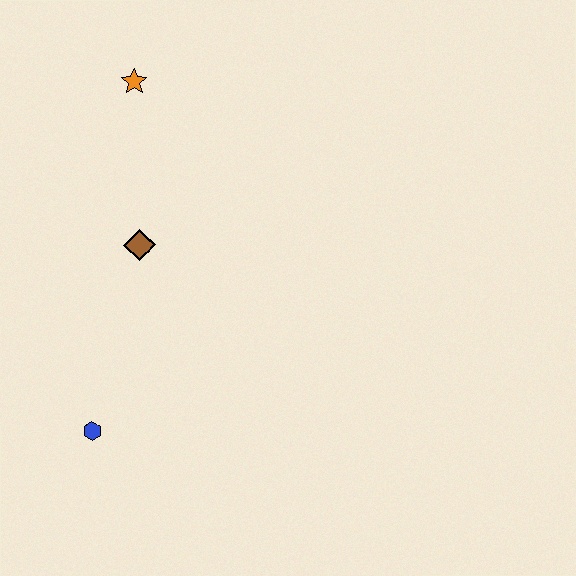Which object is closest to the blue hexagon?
The brown diamond is closest to the blue hexagon.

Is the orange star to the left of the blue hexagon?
No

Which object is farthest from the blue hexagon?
The orange star is farthest from the blue hexagon.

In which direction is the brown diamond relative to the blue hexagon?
The brown diamond is above the blue hexagon.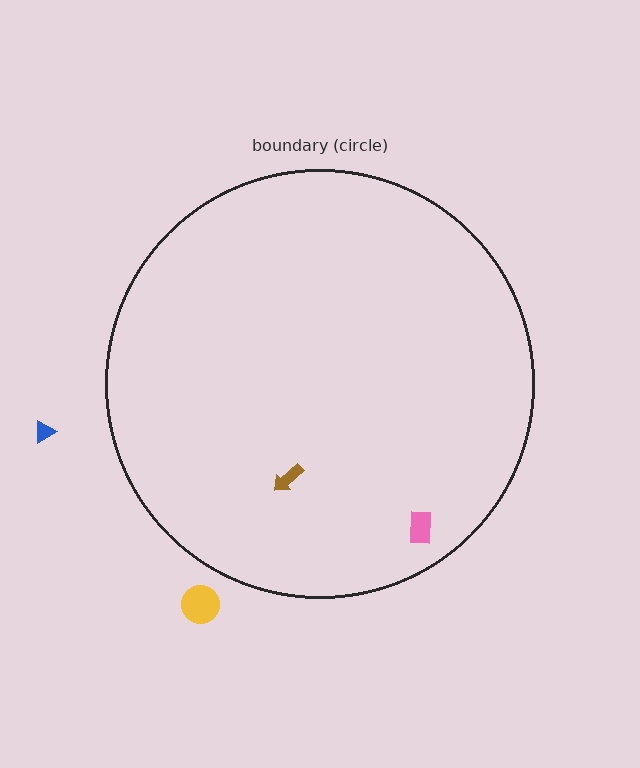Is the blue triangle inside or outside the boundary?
Outside.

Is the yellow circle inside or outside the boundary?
Outside.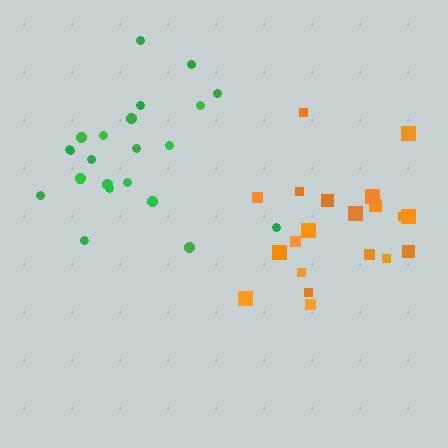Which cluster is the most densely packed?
Orange.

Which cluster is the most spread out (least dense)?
Green.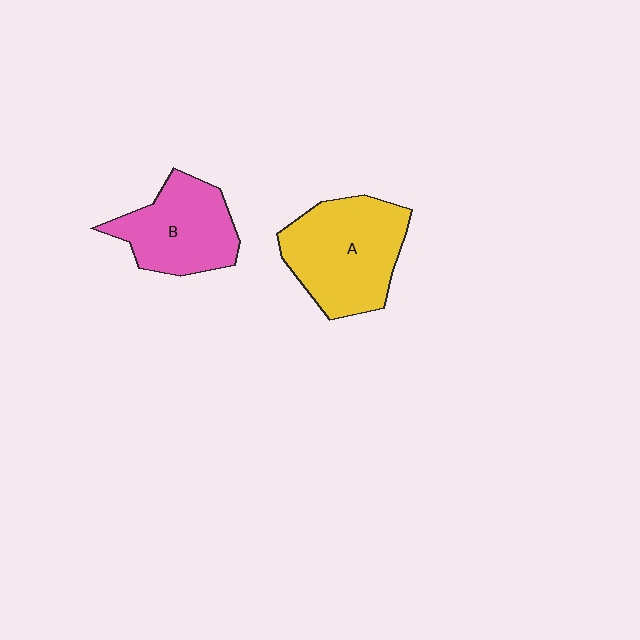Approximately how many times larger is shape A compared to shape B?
Approximately 1.3 times.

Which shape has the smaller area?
Shape B (pink).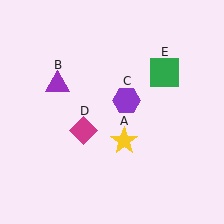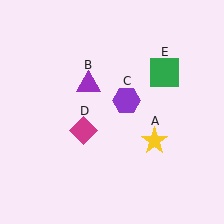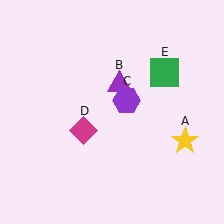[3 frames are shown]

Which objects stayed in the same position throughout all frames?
Purple hexagon (object C) and magenta diamond (object D) and green square (object E) remained stationary.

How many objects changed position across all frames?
2 objects changed position: yellow star (object A), purple triangle (object B).